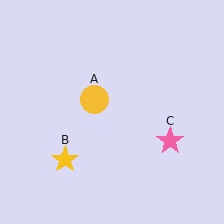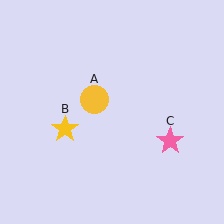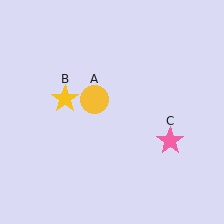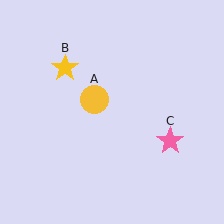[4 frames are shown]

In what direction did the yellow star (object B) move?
The yellow star (object B) moved up.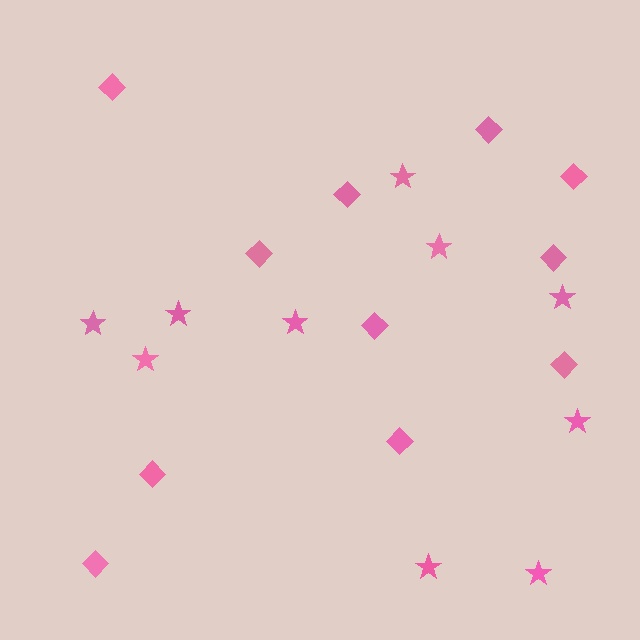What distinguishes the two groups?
There are 2 groups: one group of diamonds (11) and one group of stars (10).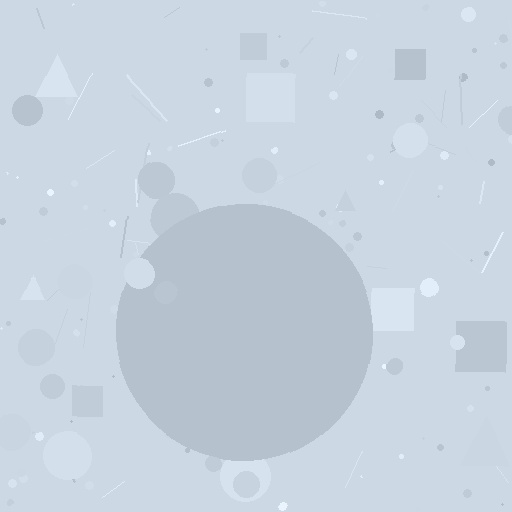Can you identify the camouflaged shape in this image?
The camouflaged shape is a circle.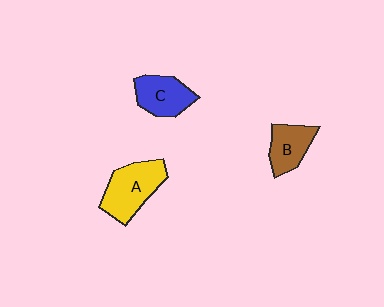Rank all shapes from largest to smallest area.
From largest to smallest: A (yellow), C (blue), B (brown).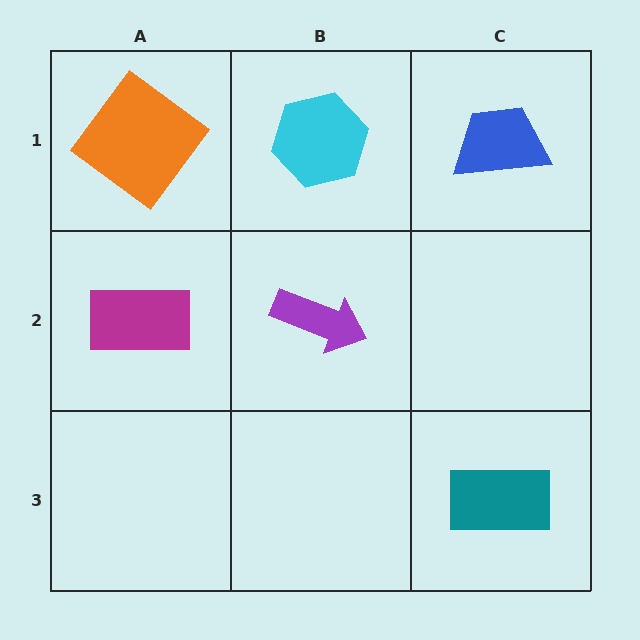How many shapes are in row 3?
1 shape.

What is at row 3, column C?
A teal rectangle.